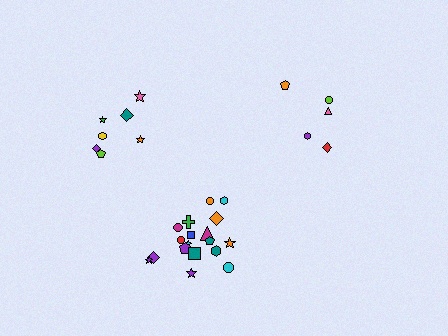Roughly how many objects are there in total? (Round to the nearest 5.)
Roughly 30 objects in total.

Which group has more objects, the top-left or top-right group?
The top-left group.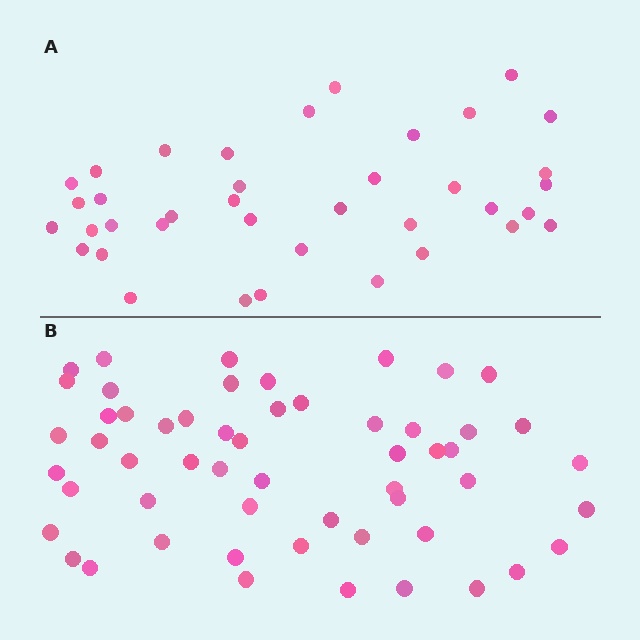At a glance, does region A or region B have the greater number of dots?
Region B (the bottom region) has more dots.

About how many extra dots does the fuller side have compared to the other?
Region B has approximately 15 more dots than region A.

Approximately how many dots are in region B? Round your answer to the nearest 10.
About 60 dots. (The exact count is 55, which rounds to 60.)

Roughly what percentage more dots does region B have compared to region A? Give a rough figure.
About 45% more.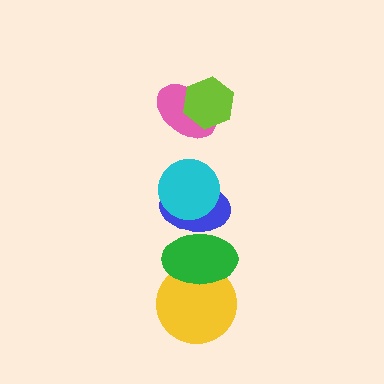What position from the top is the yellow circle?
The yellow circle is 6th from the top.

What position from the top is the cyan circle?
The cyan circle is 3rd from the top.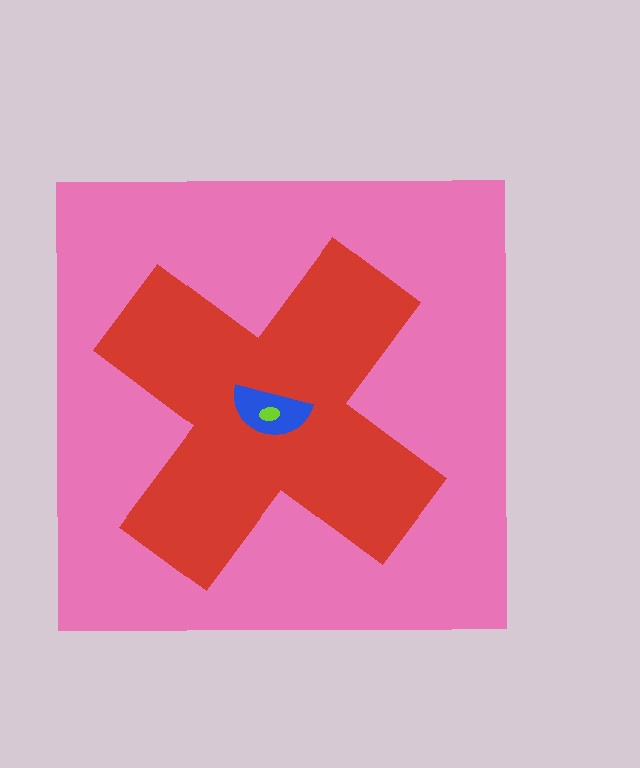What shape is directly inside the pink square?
The red cross.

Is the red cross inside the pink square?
Yes.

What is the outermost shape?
The pink square.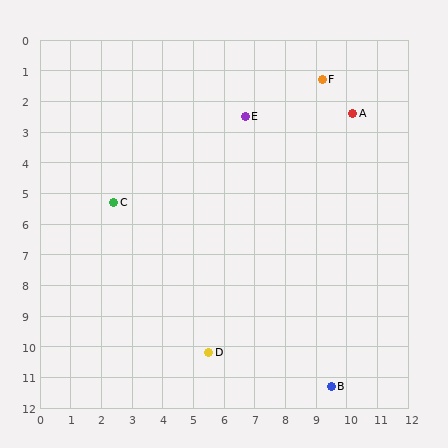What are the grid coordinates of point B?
Point B is at approximately (9.5, 11.3).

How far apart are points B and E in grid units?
Points B and E are about 9.2 grid units apart.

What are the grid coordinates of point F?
Point F is at approximately (9.2, 1.3).